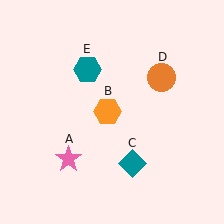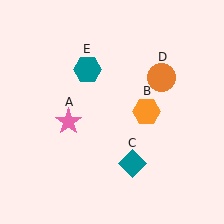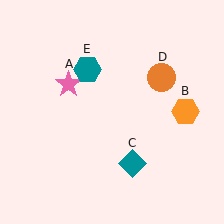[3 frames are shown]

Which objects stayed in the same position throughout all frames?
Teal diamond (object C) and orange circle (object D) and teal hexagon (object E) remained stationary.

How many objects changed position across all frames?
2 objects changed position: pink star (object A), orange hexagon (object B).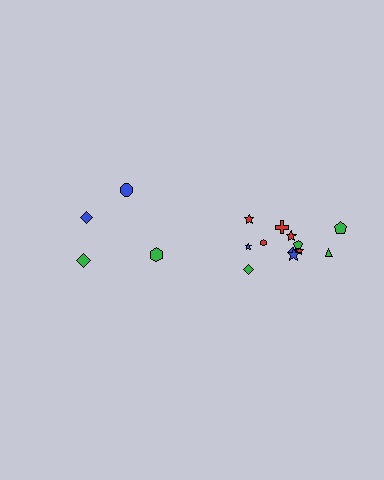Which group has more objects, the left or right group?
The right group.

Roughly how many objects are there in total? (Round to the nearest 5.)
Roughly 15 objects in total.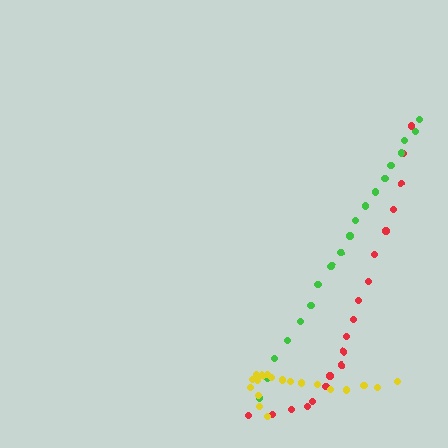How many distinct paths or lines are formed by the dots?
There are 3 distinct paths.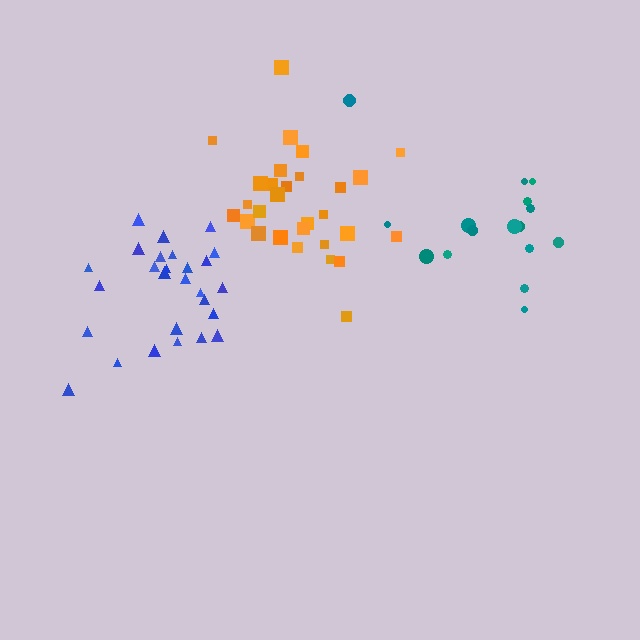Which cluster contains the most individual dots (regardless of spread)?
Orange (29).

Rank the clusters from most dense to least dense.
orange, blue, teal.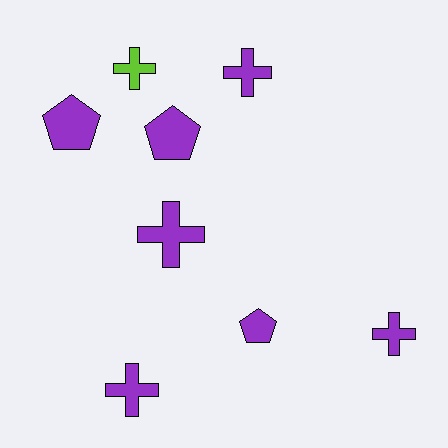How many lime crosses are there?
There is 1 lime cross.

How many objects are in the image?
There are 8 objects.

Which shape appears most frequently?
Cross, with 5 objects.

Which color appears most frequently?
Purple, with 7 objects.